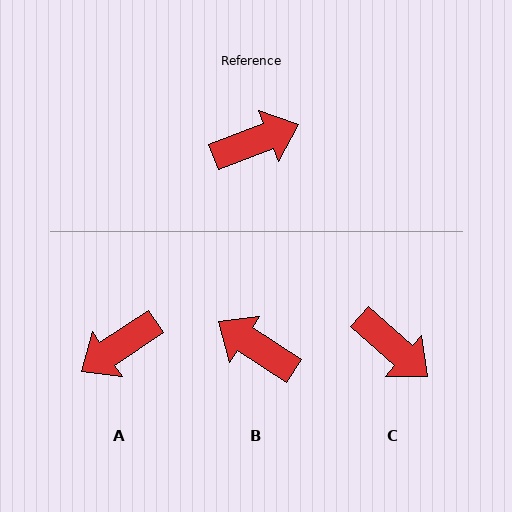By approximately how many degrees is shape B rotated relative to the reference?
Approximately 126 degrees counter-clockwise.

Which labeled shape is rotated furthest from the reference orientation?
A, about 167 degrees away.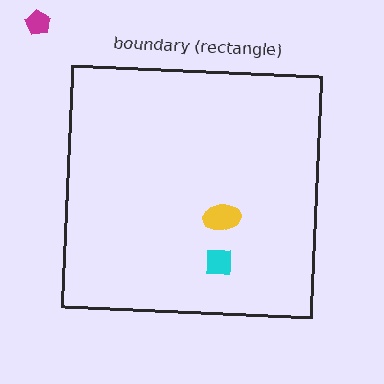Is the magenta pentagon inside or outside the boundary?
Outside.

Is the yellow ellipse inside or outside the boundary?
Inside.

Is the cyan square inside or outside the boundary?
Inside.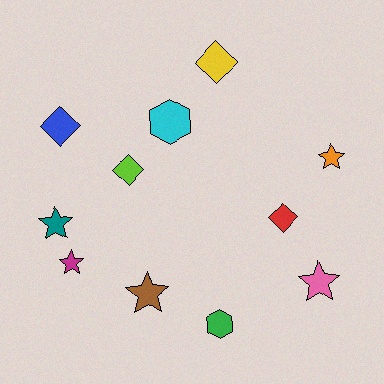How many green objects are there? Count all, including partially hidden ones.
There is 1 green object.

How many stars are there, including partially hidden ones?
There are 5 stars.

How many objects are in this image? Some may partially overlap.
There are 11 objects.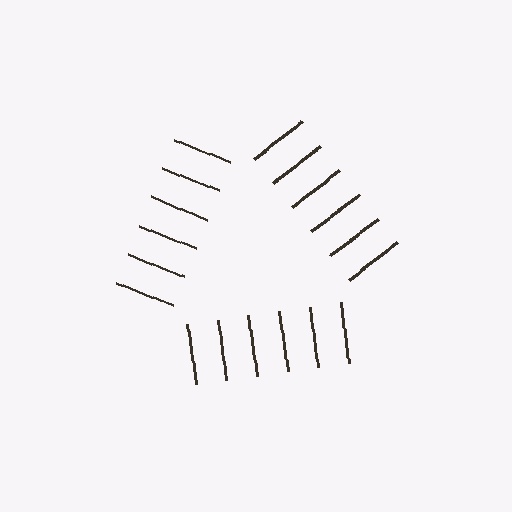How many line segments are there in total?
18 — 6 along each of the 3 edges.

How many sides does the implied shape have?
3 sides — the line-ends trace a triangle.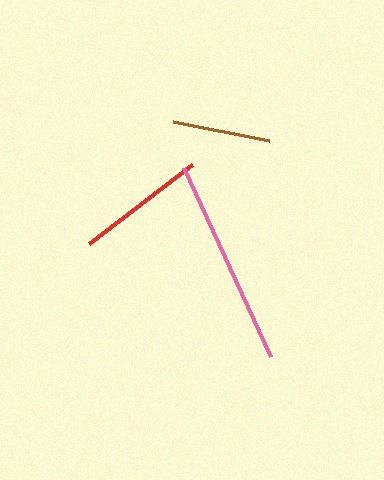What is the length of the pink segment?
The pink segment is approximately 208 pixels long.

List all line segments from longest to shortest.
From longest to shortest: pink, red, brown.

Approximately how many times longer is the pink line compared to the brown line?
The pink line is approximately 2.1 times the length of the brown line.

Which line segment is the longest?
The pink line is the longest at approximately 208 pixels.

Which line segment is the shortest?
The brown line is the shortest at approximately 98 pixels.